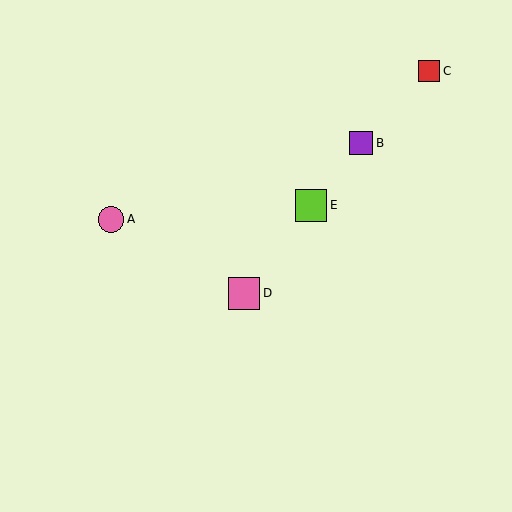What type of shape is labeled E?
Shape E is a lime square.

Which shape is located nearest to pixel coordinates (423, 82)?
The red square (labeled C) at (429, 71) is nearest to that location.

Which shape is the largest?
The lime square (labeled E) is the largest.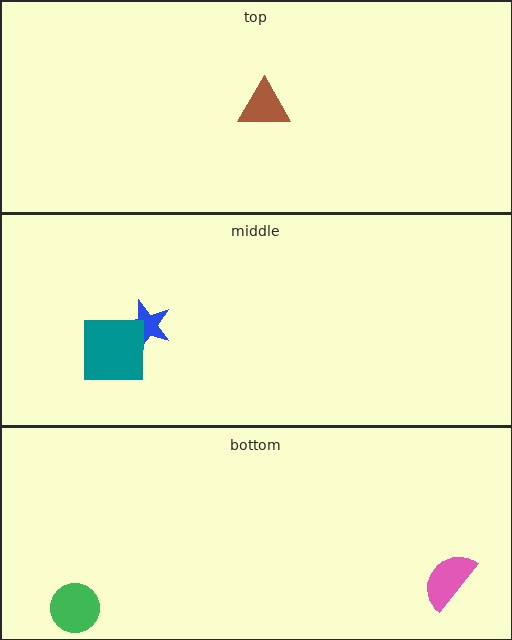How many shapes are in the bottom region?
2.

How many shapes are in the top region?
1.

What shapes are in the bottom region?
The pink semicircle, the green circle.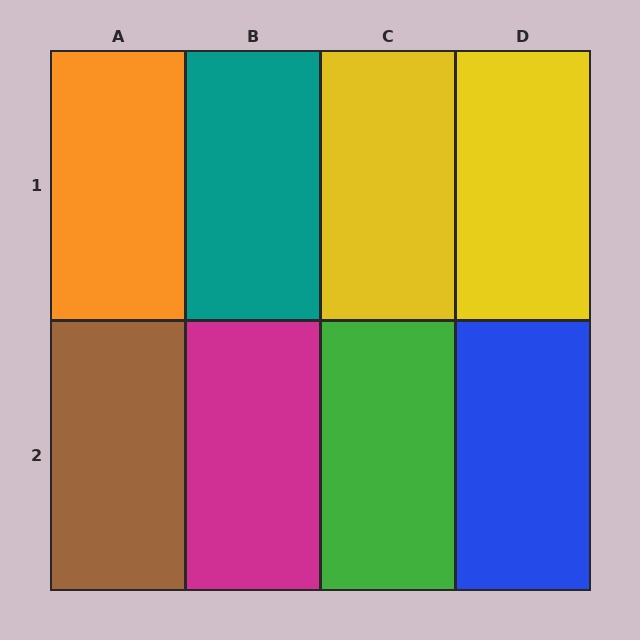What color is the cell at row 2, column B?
Magenta.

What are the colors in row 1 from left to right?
Orange, teal, yellow, yellow.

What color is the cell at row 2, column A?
Brown.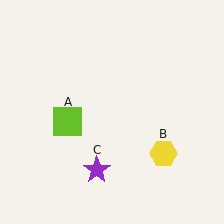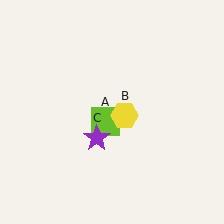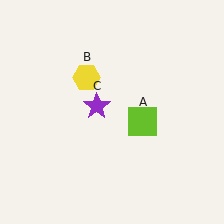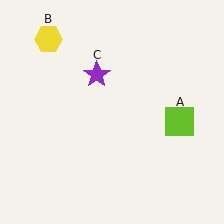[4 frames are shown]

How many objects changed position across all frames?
3 objects changed position: lime square (object A), yellow hexagon (object B), purple star (object C).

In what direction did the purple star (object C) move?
The purple star (object C) moved up.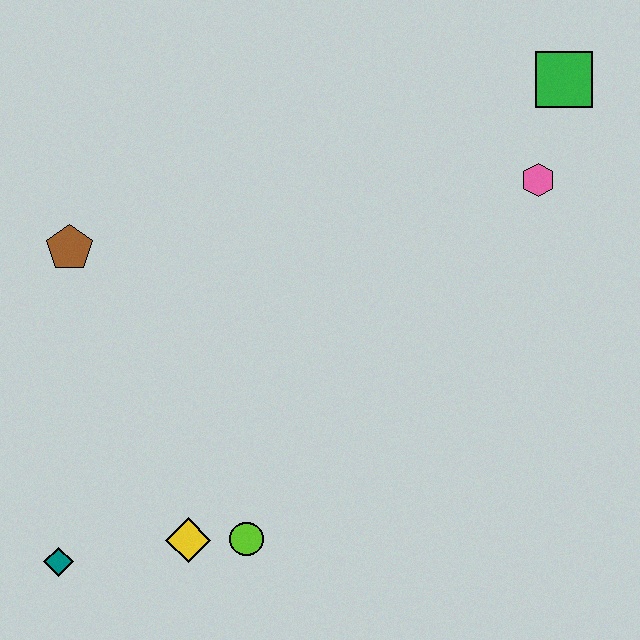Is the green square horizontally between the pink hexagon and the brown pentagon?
No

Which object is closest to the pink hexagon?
The green square is closest to the pink hexagon.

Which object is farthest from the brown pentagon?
The green square is farthest from the brown pentagon.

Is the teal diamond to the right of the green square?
No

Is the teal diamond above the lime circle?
No